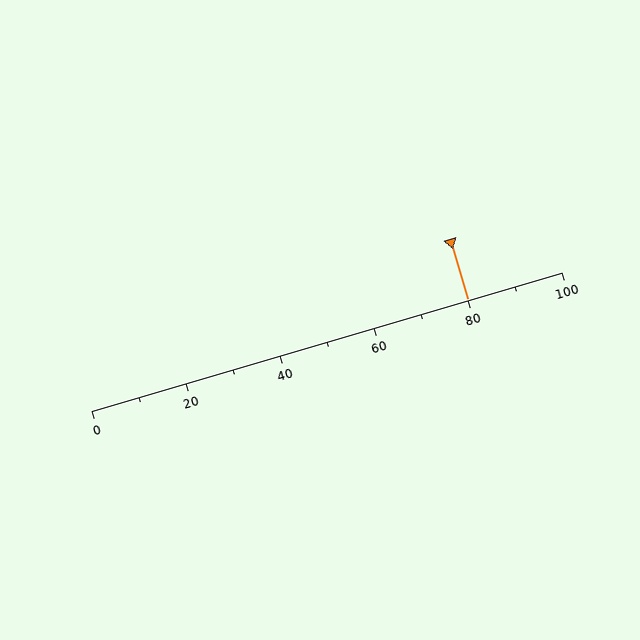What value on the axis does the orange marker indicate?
The marker indicates approximately 80.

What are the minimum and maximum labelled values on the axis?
The axis runs from 0 to 100.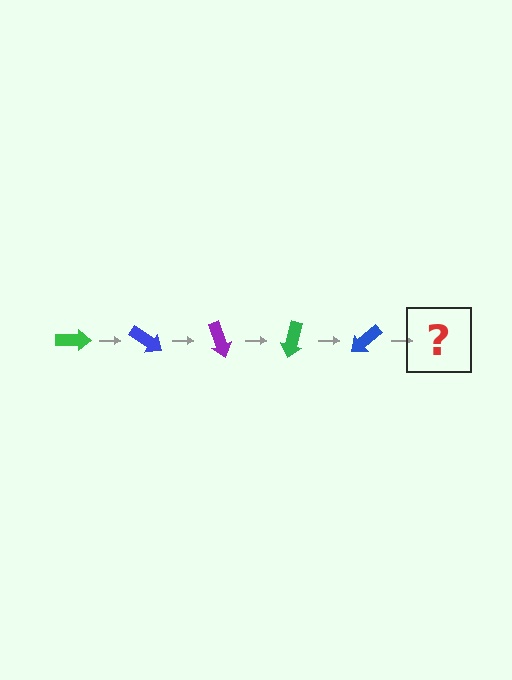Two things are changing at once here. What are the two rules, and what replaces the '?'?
The two rules are that it rotates 35 degrees each step and the color cycles through green, blue, and purple. The '?' should be a purple arrow, rotated 175 degrees from the start.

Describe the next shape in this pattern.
It should be a purple arrow, rotated 175 degrees from the start.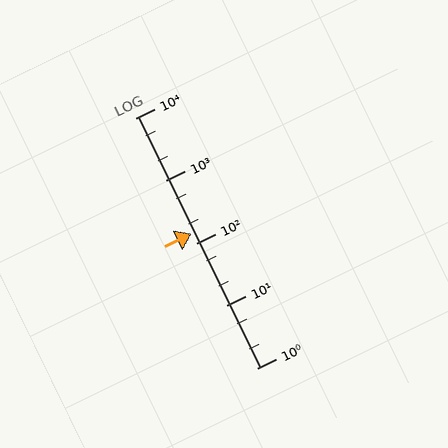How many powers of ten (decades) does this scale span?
The scale spans 4 decades, from 1 to 10000.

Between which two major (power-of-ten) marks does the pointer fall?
The pointer is between 100 and 1000.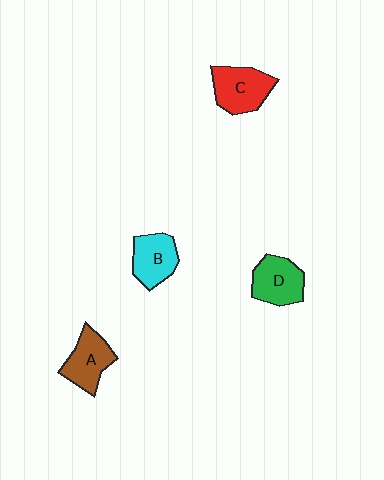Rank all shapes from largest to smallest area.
From largest to smallest: C (red), D (green), A (brown), B (cyan).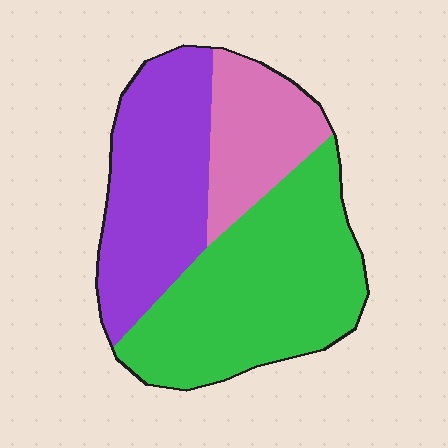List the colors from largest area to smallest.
From largest to smallest: green, purple, pink.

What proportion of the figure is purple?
Purple covers around 35% of the figure.